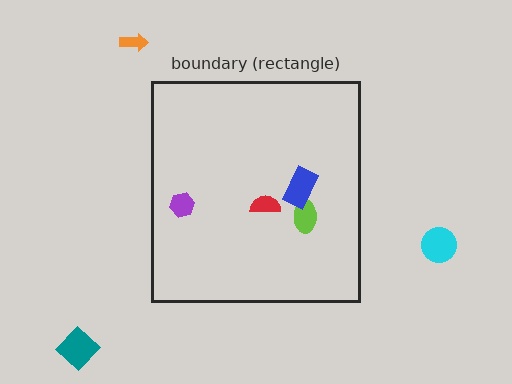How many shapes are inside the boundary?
4 inside, 3 outside.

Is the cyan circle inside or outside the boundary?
Outside.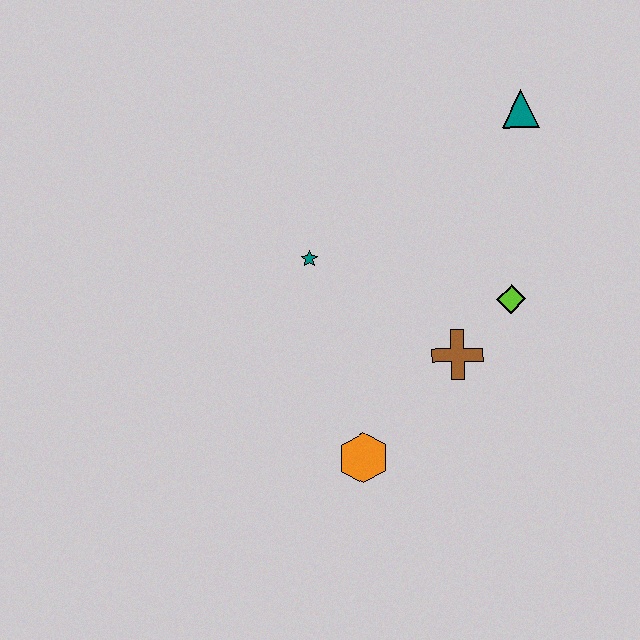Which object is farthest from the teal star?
The teal triangle is farthest from the teal star.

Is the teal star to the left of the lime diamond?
Yes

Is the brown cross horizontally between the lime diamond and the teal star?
Yes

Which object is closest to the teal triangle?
The lime diamond is closest to the teal triangle.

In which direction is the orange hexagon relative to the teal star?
The orange hexagon is below the teal star.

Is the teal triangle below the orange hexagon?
No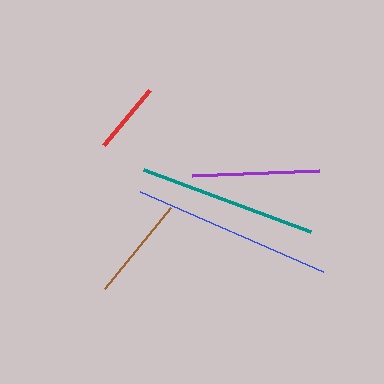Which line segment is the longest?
The blue line is the longest at approximately 200 pixels.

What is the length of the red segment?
The red segment is approximately 72 pixels long.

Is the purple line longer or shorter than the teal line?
The teal line is longer than the purple line.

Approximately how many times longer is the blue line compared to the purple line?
The blue line is approximately 1.6 times the length of the purple line.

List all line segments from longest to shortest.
From longest to shortest: blue, teal, purple, brown, red.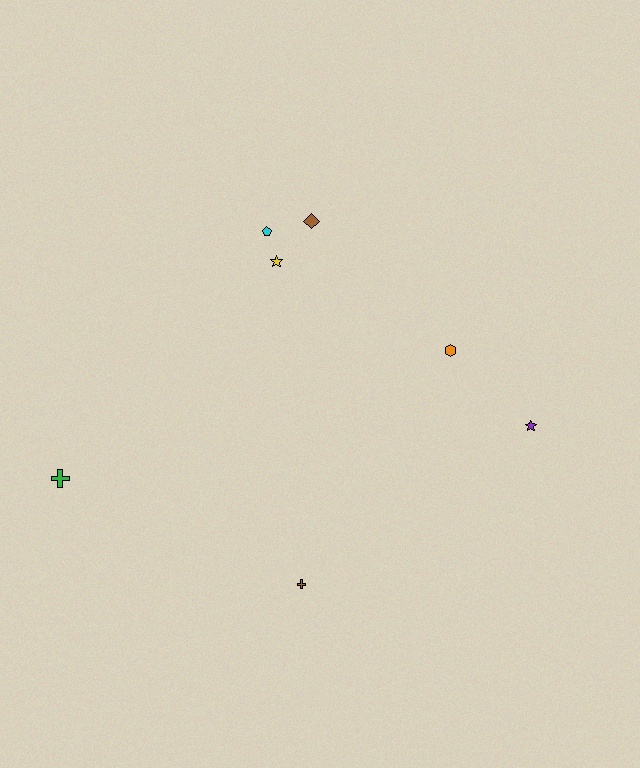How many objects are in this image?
There are 7 objects.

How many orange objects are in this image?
There is 1 orange object.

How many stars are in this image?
There are 2 stars.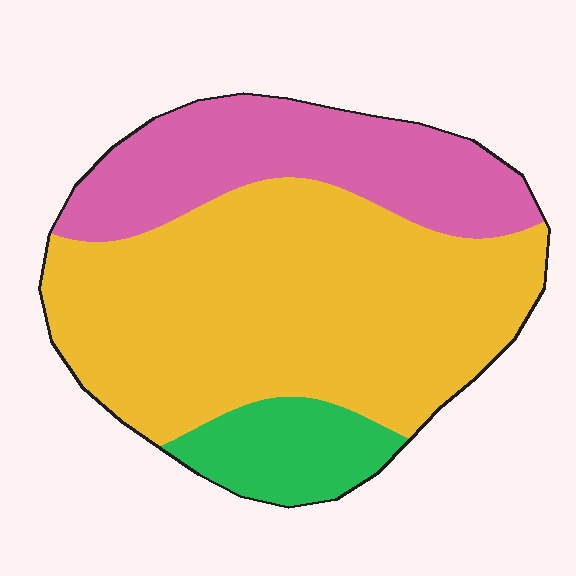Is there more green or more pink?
Pink.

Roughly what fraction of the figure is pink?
Pink covers about 30% of the figure.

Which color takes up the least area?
Green, at roughly 10%.